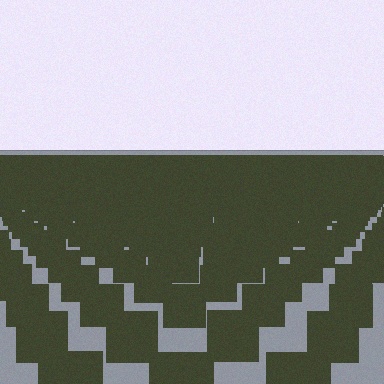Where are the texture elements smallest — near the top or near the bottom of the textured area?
Near the top.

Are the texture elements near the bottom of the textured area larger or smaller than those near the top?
Larger. Near the bottom, elements are closer to the viewer and appear at a bigger on-screen size.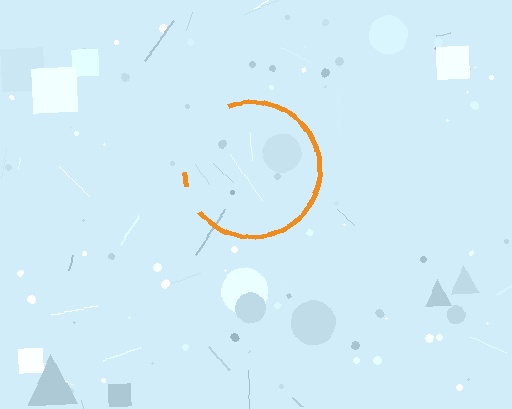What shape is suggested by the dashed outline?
The dashed outline suggests a circle.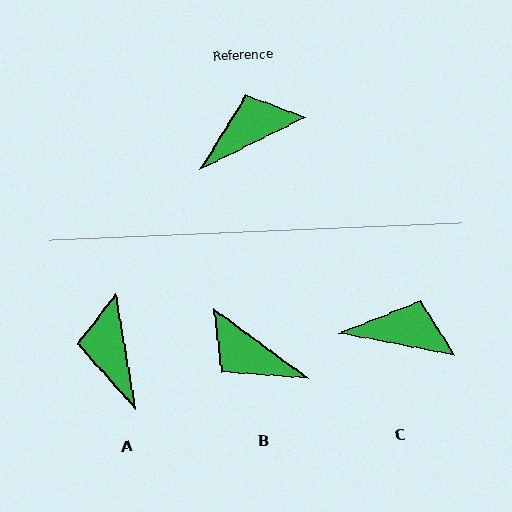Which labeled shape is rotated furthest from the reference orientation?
B, about 117 degrees away.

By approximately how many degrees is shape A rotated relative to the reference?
Approximately 73 degrees counter-clockwise.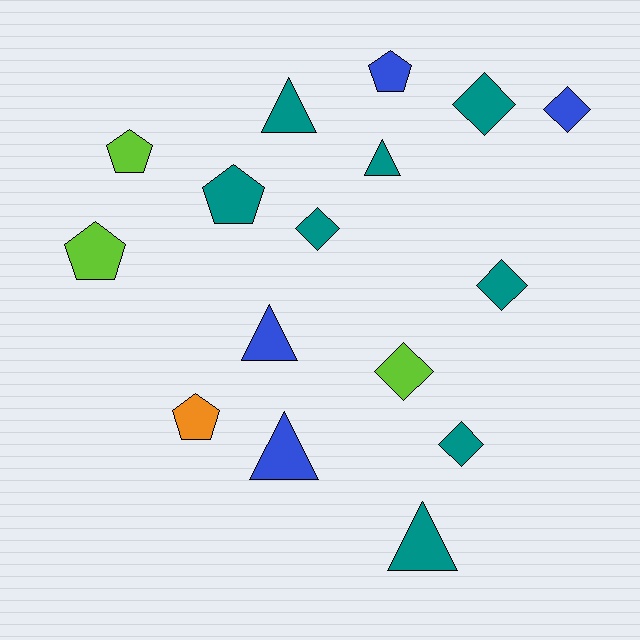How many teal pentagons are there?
There is 1 teal pentagon.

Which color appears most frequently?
Teal, with 8 objects.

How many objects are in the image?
There are 16 objects.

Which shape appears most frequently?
Diamond, with 6 objects.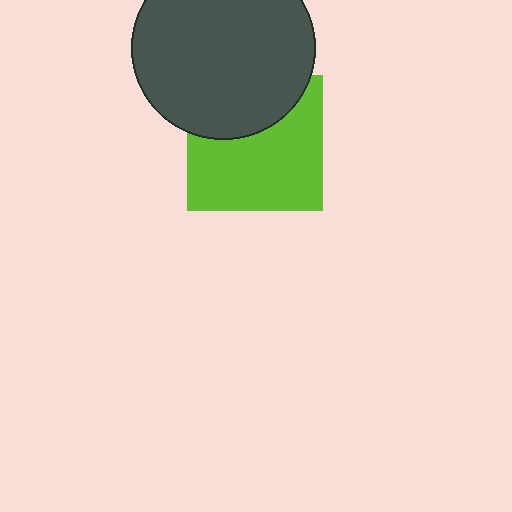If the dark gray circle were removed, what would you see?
You would see the complete lime square.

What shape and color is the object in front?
The object in front is a dark gray circle.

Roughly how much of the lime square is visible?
Most of it is visible (roughly 65%).